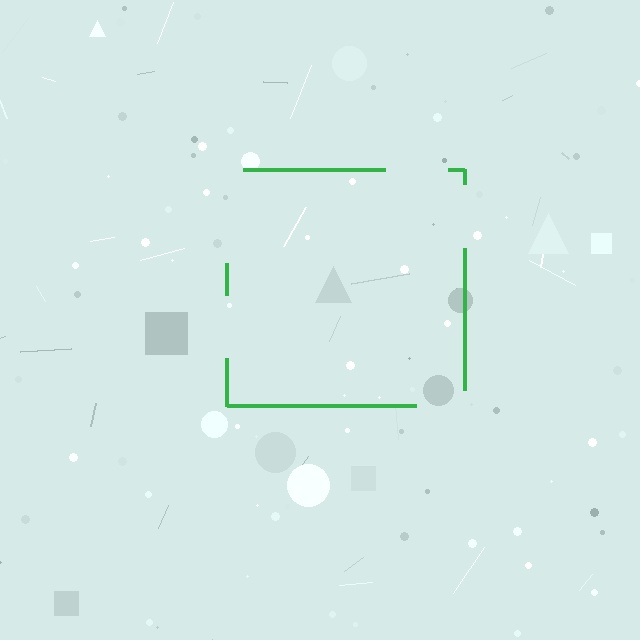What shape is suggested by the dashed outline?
The dashed outline suggests a square.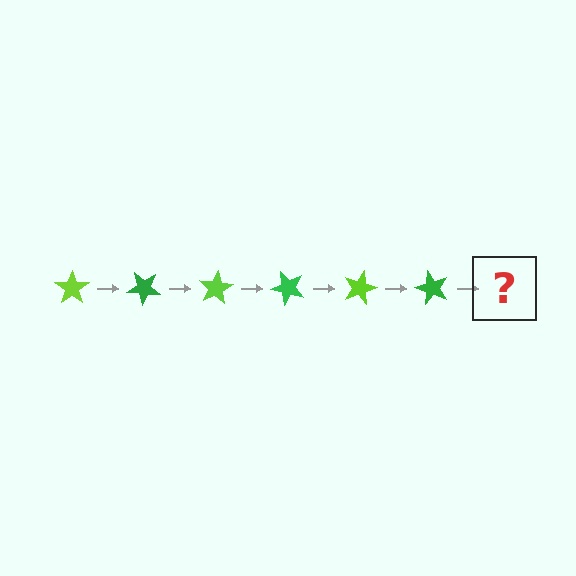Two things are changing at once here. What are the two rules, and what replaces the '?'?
The two rules are that it rotates 40 degrees each step and the color cycles through lime and green. The '?' should be a lime star, rotated 240 degrees from the start.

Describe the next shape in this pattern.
It should be a lime star, rotated 240 degrees from the start.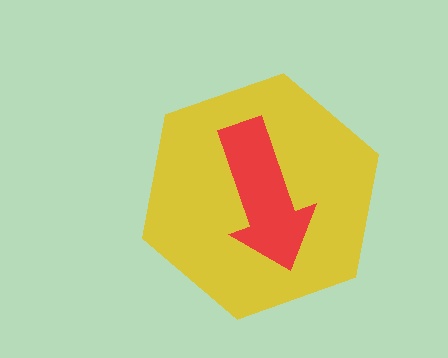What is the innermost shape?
The red arrow.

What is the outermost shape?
The yellow hexagon.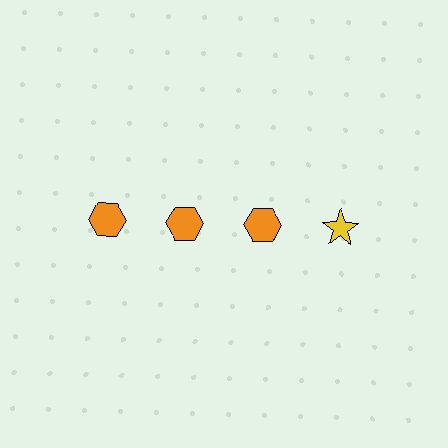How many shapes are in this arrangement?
There are 4 shapes arranged in a grid pattern.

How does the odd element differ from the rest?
It differs in both color (yellow instead of orange) and shape (star instead of hexagon).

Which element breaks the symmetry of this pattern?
The yellow star in the top row, second from right column breaks the symmetry. All other shapes are orange hexagons.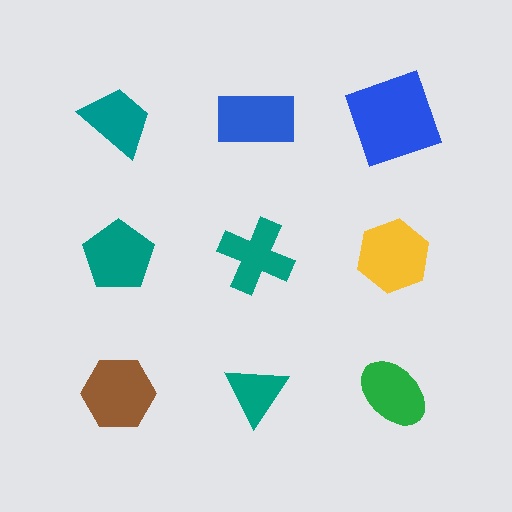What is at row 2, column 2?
A teal cross.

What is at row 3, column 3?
A green ellipse.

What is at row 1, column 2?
A blue rectangle.